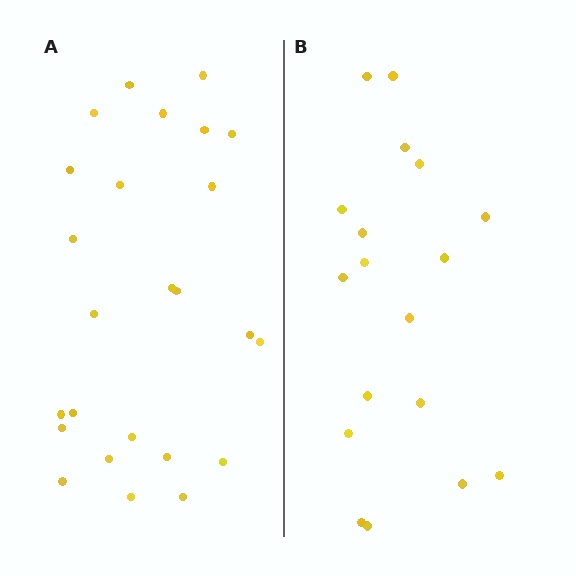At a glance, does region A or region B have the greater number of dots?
Region A (the left region) has more dots.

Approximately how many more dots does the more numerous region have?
Region A has roughly 8 or so more dots than region B.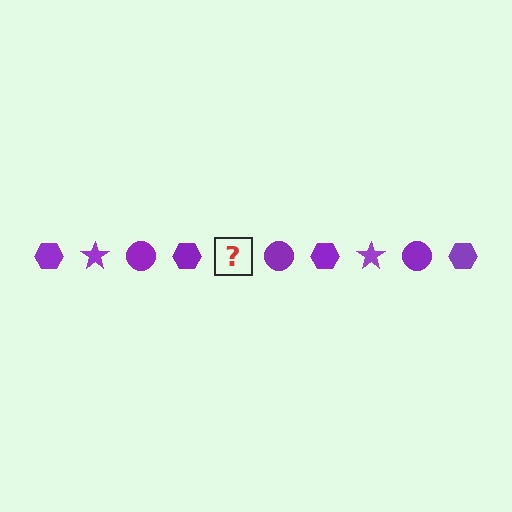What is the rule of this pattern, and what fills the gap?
The rule is that the pattern cycles through hexagon, star, circle shapes in purple. The gap should be filled with a purple star.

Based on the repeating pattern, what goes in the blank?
The blank should be a purple star.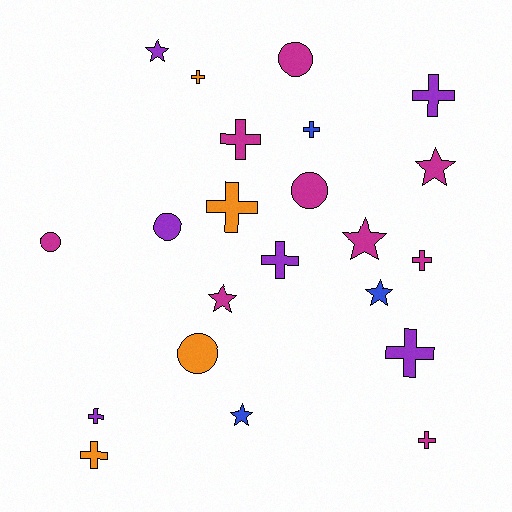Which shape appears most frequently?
Cross, with 11 objects.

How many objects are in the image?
There are 22 objects.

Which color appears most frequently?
Magenta, with 9 objects.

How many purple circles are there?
There is 1 purple circle.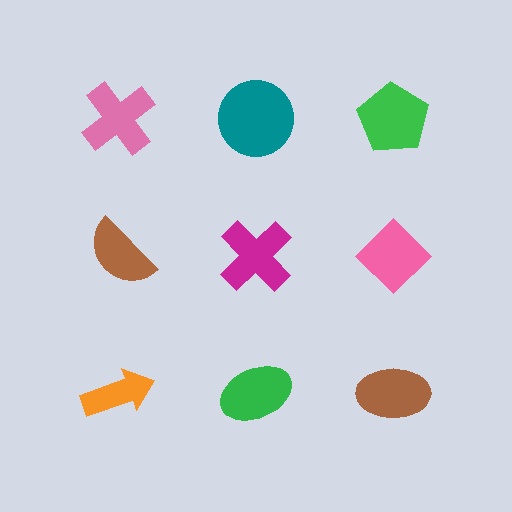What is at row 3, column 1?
An orange arrow.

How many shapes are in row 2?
3 shapes.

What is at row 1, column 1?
A pink cross.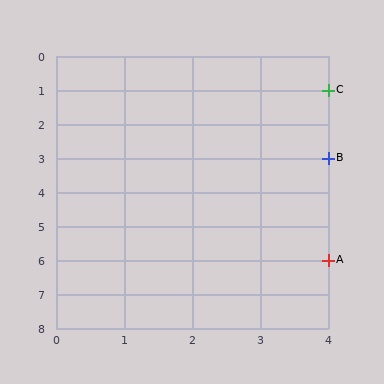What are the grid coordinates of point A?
Point A is at grid coordinates (4, 6).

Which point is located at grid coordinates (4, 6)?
Point A is at (4, 6).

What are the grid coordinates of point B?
Point B is at grid coordinates (4, 3).